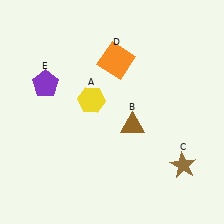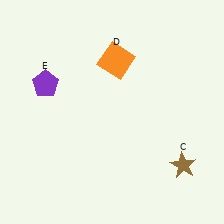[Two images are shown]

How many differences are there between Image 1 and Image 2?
There are 2 differences between the two images.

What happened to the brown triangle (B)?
The brown triangle (B) was removed in Image 2. It was in the bottom-right area of Image 1.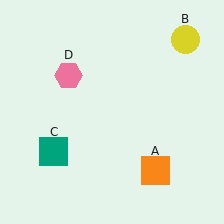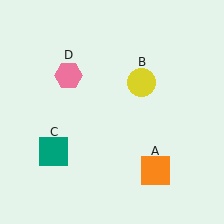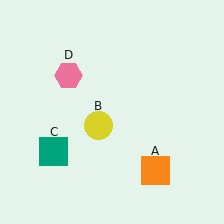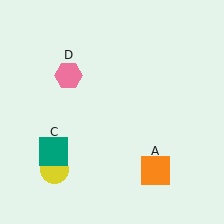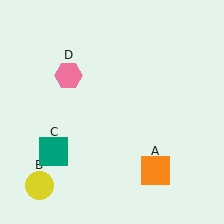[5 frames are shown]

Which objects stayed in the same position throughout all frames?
Orange square (object A) and teal square (object C) and pink hexagon (object D) remained stationary.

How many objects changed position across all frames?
1 object changed position: yellow circle (object B).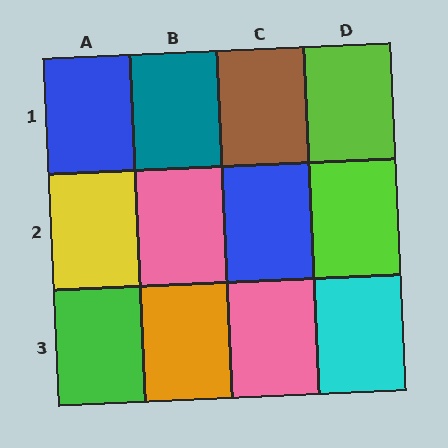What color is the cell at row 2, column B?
Pink.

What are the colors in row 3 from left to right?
Green, orange, pink, cyan.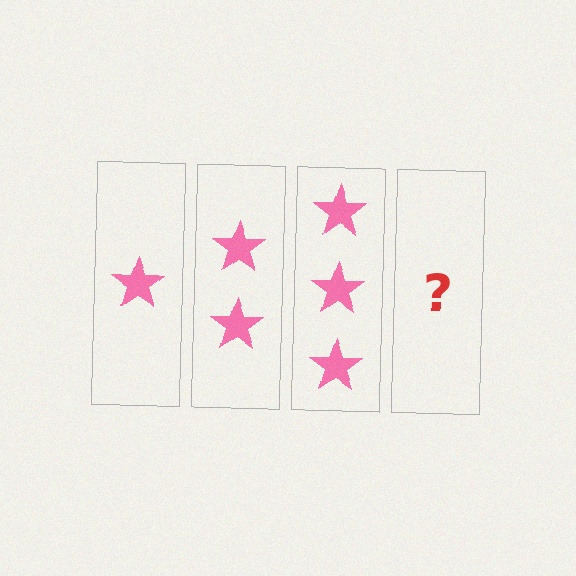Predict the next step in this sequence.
The next step is 4 stars.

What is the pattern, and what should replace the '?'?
The pattern is that each step adds one more star. The '?' should be 4 stars.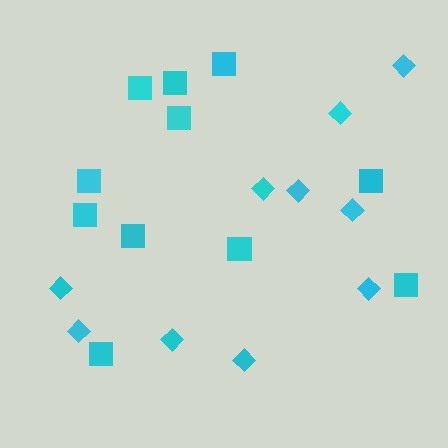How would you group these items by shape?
There are 2 groups: one group of squares (11) and one group of diamonds (10).